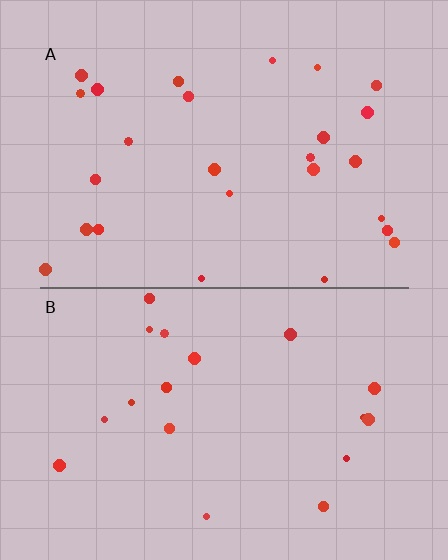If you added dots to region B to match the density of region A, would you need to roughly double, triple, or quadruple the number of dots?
Approximately double.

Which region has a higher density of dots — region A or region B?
A (the top).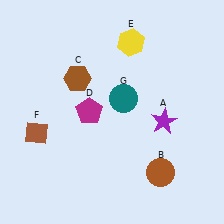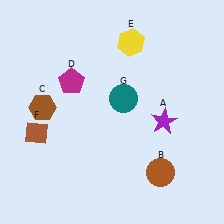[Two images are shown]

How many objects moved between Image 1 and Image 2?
2 objects moved between the two images.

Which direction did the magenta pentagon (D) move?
The magenta pentagon (D) moved up.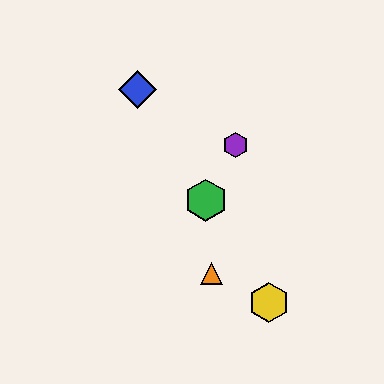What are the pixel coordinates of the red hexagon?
The red hexagon is at (137, 88).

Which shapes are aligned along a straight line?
The red hexagon, the blue diamond, the green hexagon, the yellow hexagon are aligned along a straight line.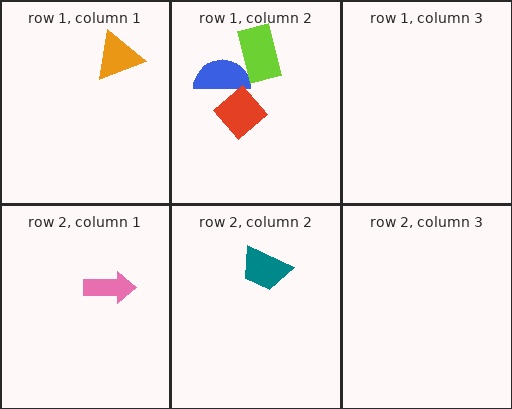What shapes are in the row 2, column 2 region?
The teal trapezoid.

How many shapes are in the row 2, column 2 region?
1.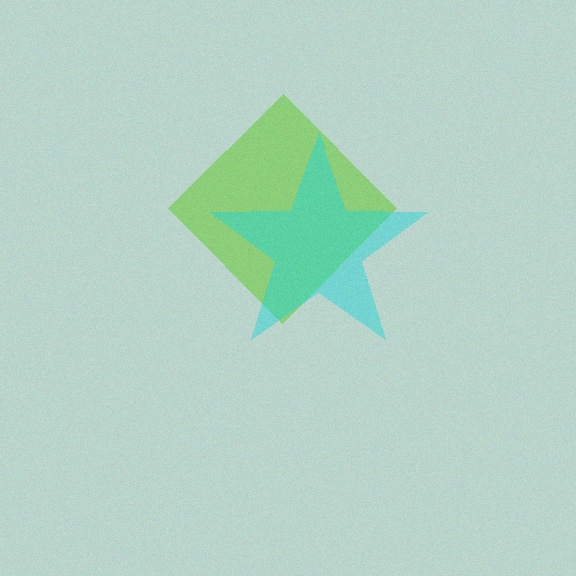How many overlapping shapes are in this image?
There are 2 overlapping shapes in the image.